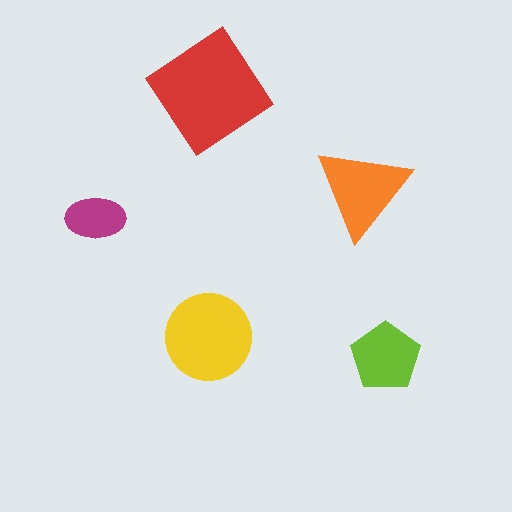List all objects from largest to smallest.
The red diamond, the yellow circle, the orange triangle, the lime pentagon, the magenta ellipse.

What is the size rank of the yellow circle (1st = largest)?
2nd.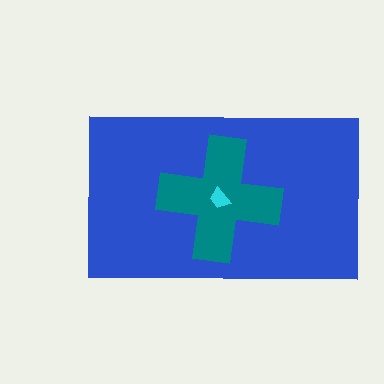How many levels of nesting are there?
3.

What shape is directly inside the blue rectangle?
The teal cross.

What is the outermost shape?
The blue rectangle.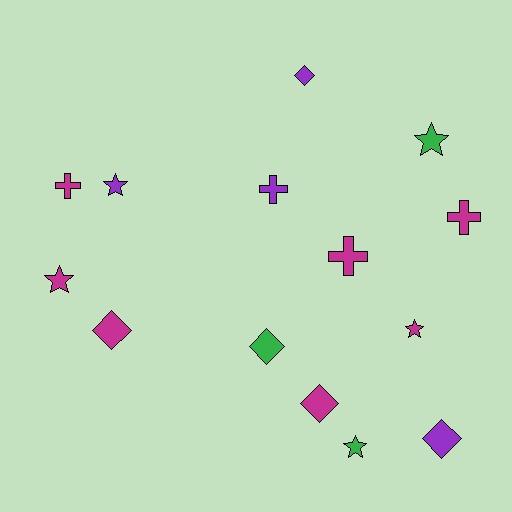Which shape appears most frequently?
Diamond, with 5 objects.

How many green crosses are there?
There are no green crosses.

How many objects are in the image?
There are 14 objects.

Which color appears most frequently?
Magenta, with 7 objects.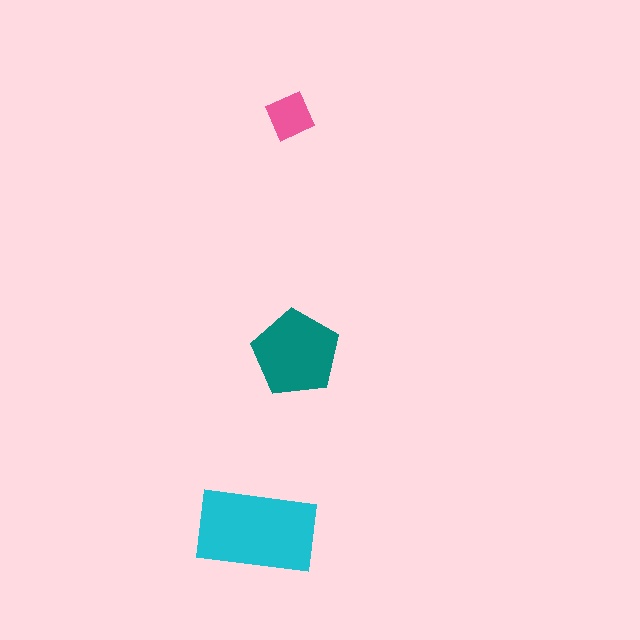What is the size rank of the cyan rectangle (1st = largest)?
1st.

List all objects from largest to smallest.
The cyan rectangle, the teal pentagon, the pink diamond.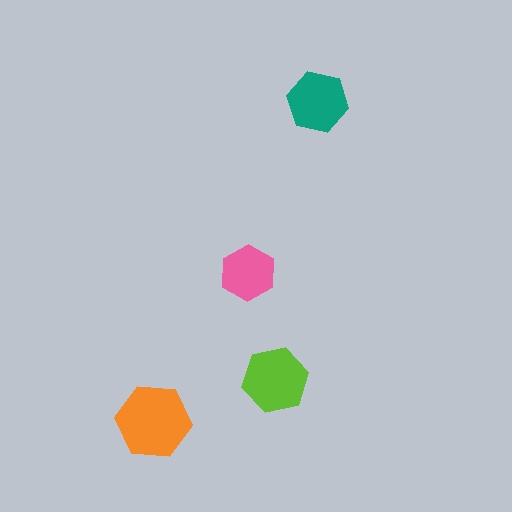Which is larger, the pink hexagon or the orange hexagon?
The orange one.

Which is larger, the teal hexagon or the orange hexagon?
The orange one.